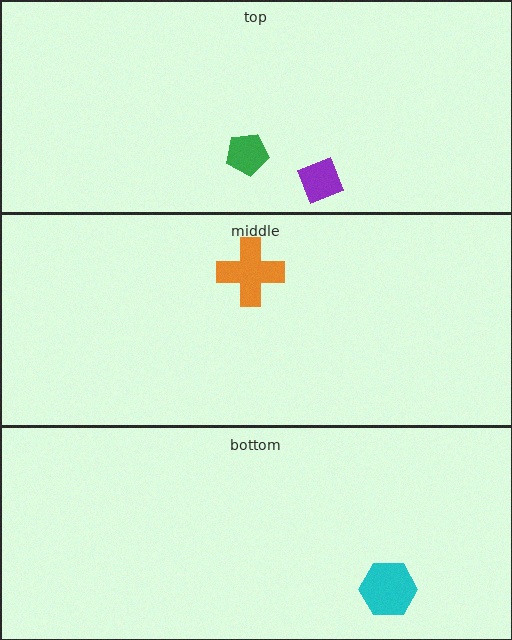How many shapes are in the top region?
2.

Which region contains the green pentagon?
The top region.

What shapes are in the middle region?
The orange cross.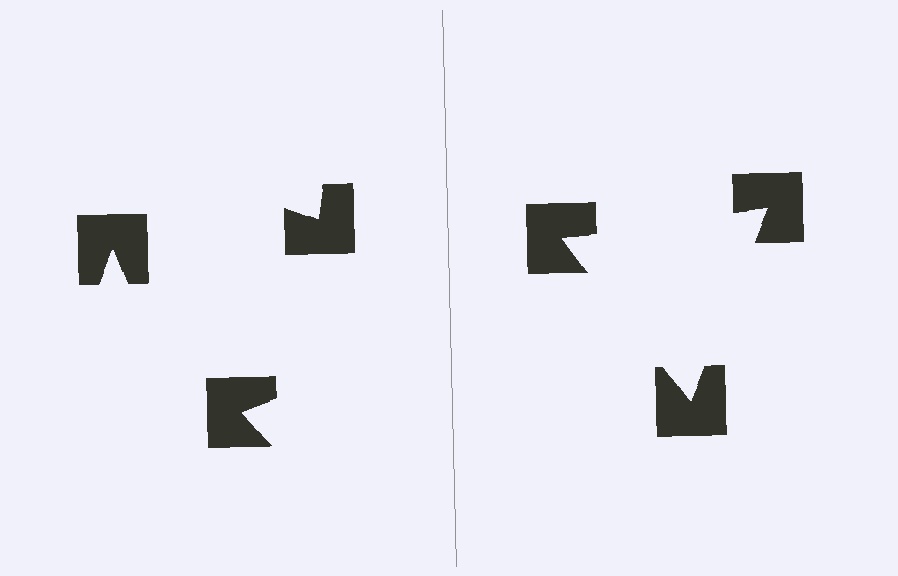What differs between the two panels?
The notched squares are positioned identically on both sides; only the wedge orientations differ. On the right they align to a triangle; on the left they are misaligned.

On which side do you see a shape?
An illusory triangle appears on the right side. On the left side the wedge cuts are rotated, so no coherent shape forms.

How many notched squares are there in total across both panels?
6 — 3 on each side.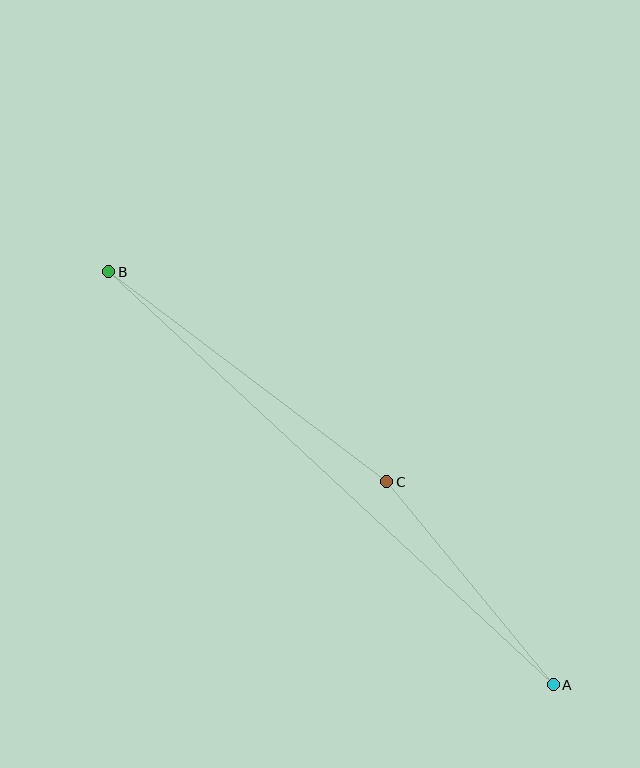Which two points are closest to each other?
Points A and C are closest to each other.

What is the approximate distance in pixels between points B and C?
The distance between B and C is approximately 349 pixels.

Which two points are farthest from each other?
Points A and B are farthest from each other.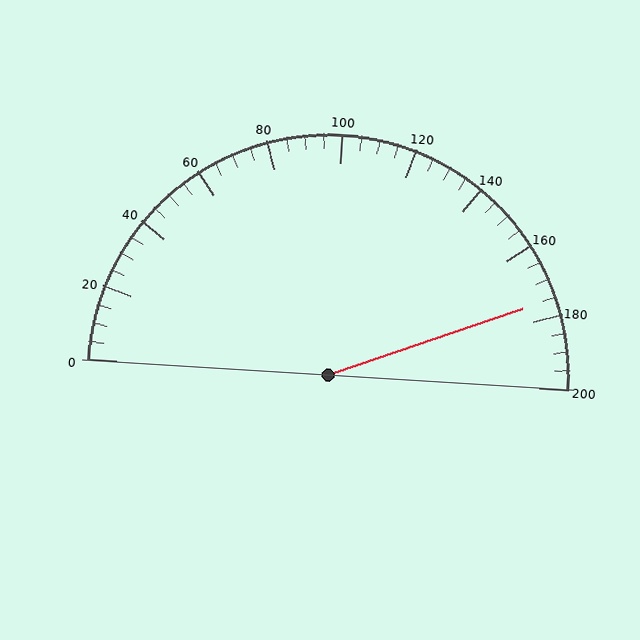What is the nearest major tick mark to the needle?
The nearest major tick mark is 180.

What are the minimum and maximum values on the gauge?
The gauge ranges from 0 to 200.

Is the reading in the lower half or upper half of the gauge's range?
The reading is in the upper half of the range (0 to 200).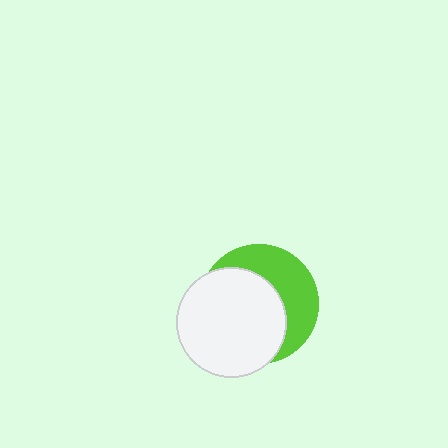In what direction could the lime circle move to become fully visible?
The lime circle could move toward the upper-right. That would shift it out from behind the white circle entirely.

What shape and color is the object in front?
The object in front is a white circle.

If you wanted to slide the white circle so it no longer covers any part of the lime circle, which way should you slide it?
Slide it toward the lower-left — that is the most direct way to separate the two shapes.